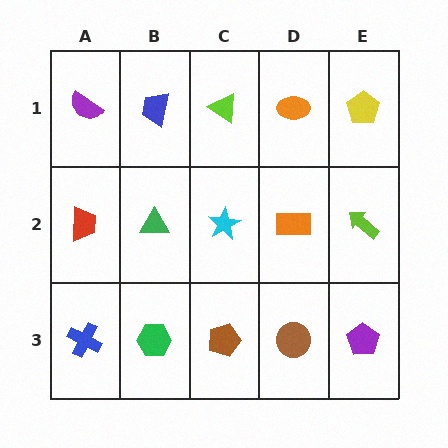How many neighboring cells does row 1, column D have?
3.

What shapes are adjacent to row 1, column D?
An orange rectangle (row 2, column D), a lime triangle (row 1, column C), a yellow pentagon (row 1, column E).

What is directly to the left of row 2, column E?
An orange rectangle.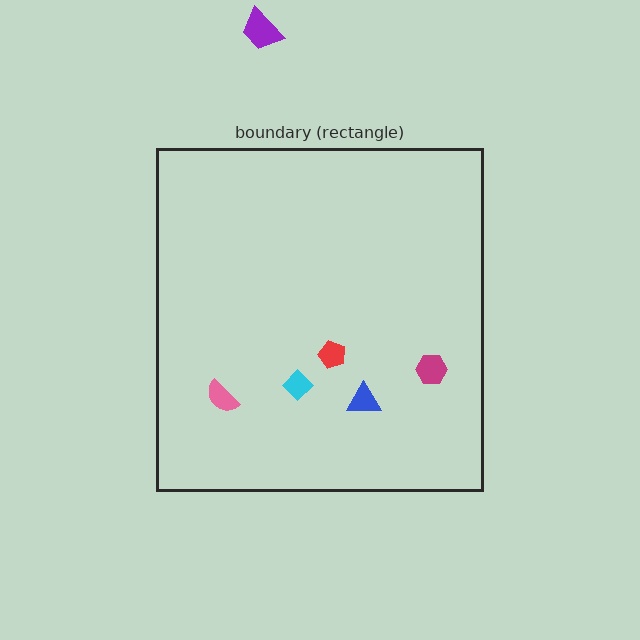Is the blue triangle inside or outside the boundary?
Inside.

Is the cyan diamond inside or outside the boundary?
Inside.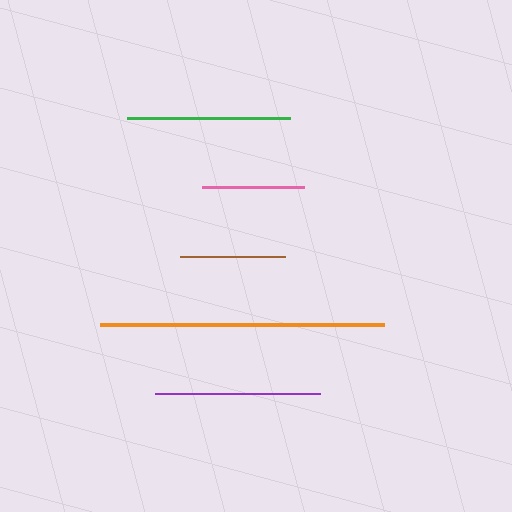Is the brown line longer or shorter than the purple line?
The purple line is longer than the brown line.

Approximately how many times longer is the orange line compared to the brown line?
The orange line is approximately 2.7 times the length of the brown line.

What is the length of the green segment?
The green segment is approximately 163 pixels long.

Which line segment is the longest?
The orange line is the longest at approximately 285 pixels.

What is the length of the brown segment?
The brown segment is approximately 105 pixels long.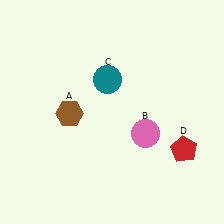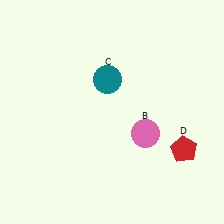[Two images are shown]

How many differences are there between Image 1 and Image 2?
There is 1 difference between the two images.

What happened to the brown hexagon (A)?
The brown hexagon (A) was removed in Image 2. It was in the bottom-left area of Image 1.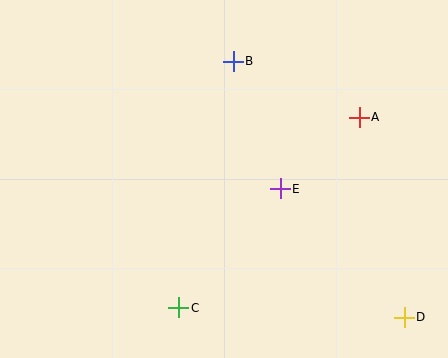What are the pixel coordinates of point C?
Point C is at (179, 308).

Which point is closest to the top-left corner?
Point B is closest to the top-left corner.